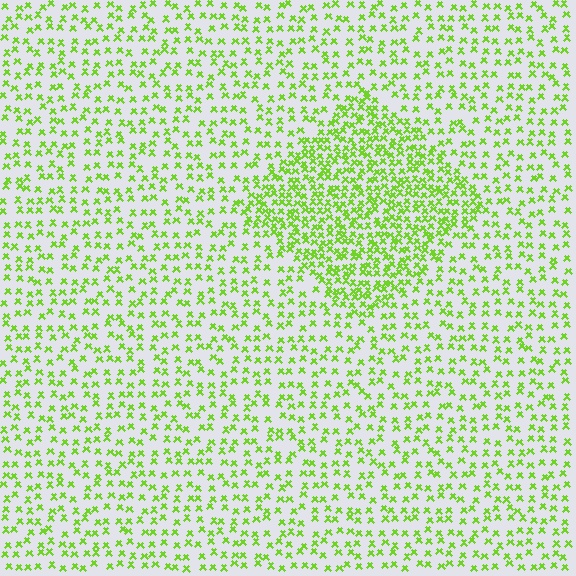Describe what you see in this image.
The image contains small lime elements arranged at two different densities. A diamond-shaped region is visible where the elements are more densely packed than the surrounding area.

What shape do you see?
I see a diamond.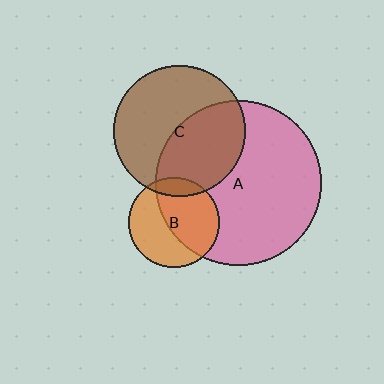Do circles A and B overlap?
Yes.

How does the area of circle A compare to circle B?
Approximately 3.4 times.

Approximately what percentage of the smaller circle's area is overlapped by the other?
Approximately 55%.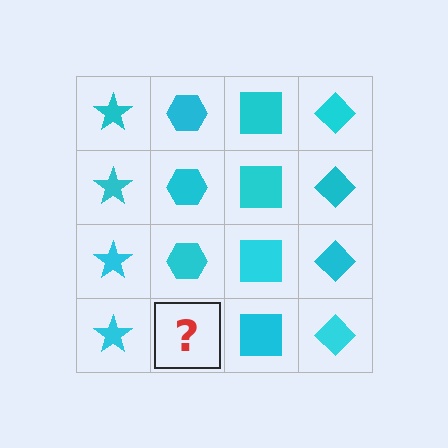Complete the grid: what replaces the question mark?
The question mark should be replaced with a cyan hexagon.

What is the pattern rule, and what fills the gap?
The rule is that each column has a consistent shape. The gap should be filled with a cyan hexagon.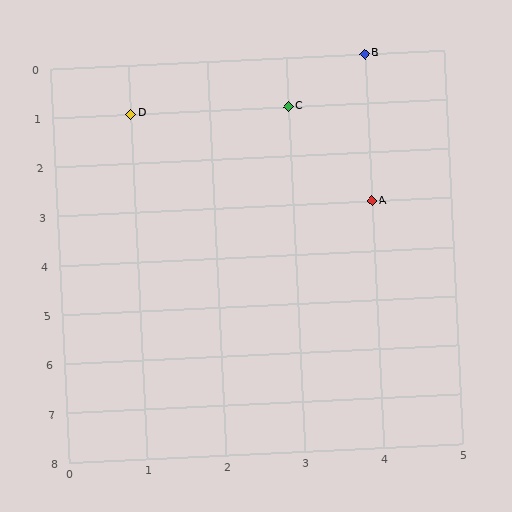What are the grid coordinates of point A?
Point A is at grid coordinates (4, 3).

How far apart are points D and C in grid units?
Points D and C are 2 columns apart.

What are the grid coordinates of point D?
Point D is at grid coordinates (1, 1).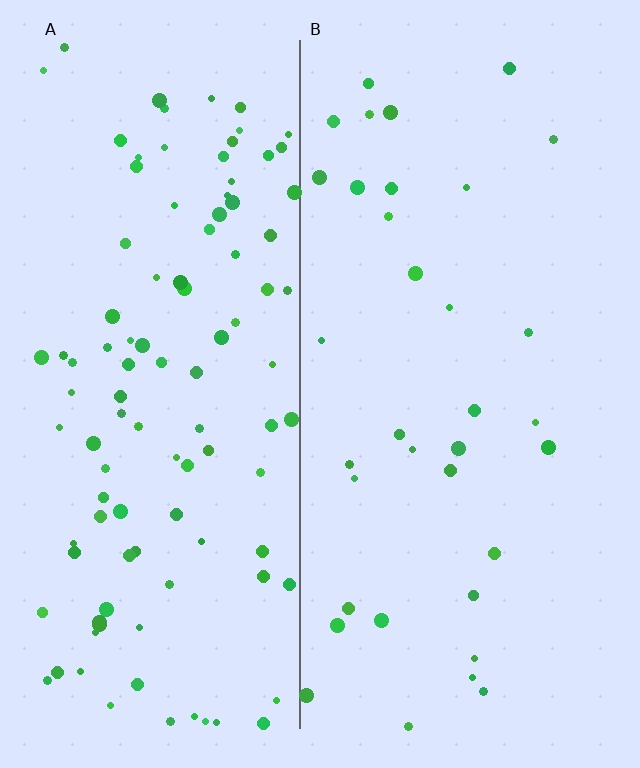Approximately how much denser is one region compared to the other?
Approximately 3.0× — region A over region B.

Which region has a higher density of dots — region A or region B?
A (the left).